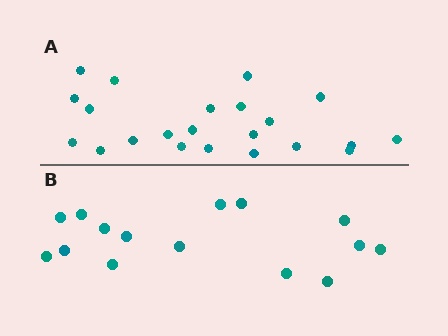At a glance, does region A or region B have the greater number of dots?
Region A (the top region) has more dots.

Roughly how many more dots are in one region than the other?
Region A has roughly 8 or so more dots than region B.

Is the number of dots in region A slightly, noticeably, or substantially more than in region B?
Region A has substantially more. The ratio is roughly 1.5 to 1.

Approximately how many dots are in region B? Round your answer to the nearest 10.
About 20 dots. (The exact count is 15, which rounds to 20.)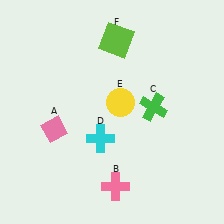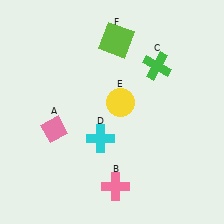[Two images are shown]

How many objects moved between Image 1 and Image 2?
1 object moved between the two images.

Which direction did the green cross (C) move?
The green cross (C) moved up.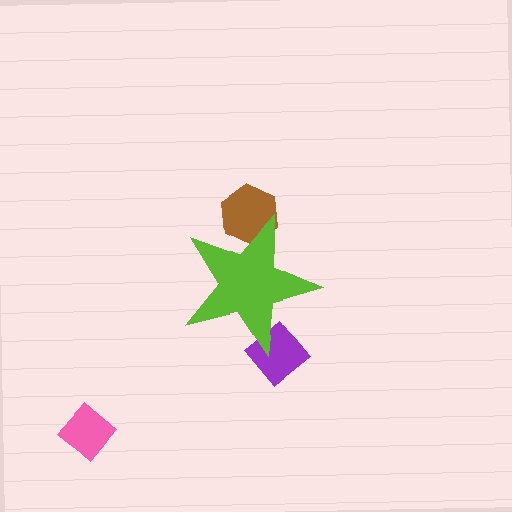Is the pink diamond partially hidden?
No, the pink diamond is fully visible.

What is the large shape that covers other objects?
A lime star.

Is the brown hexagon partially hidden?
Yes, the brown hexagon is partially hidden behind the lime star.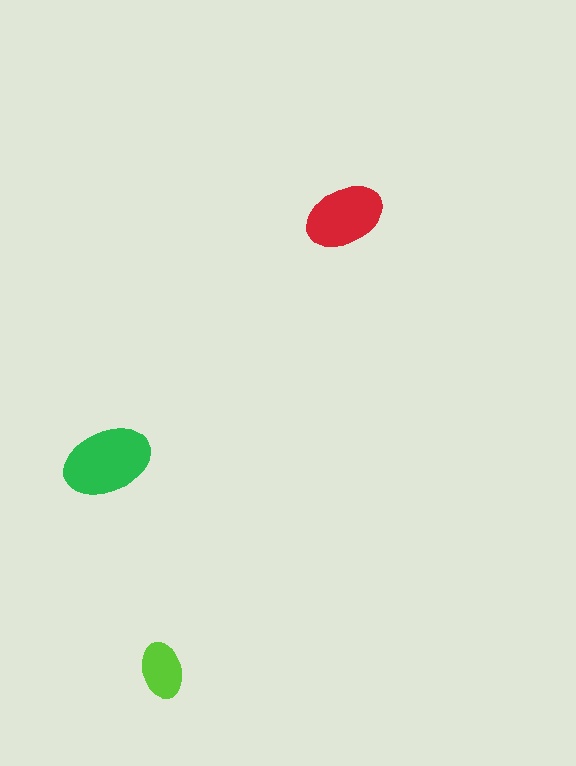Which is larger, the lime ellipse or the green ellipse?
The green one.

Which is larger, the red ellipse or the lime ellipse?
The red one.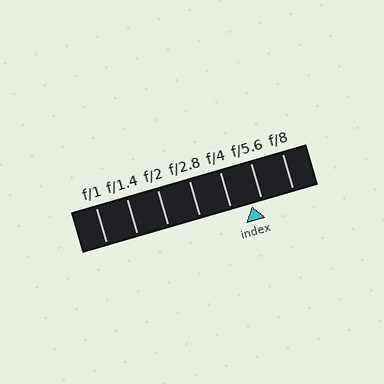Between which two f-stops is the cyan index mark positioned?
The index mark is between f/4 and f/5.6.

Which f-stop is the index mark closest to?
The index mark is closest to f/5.6.